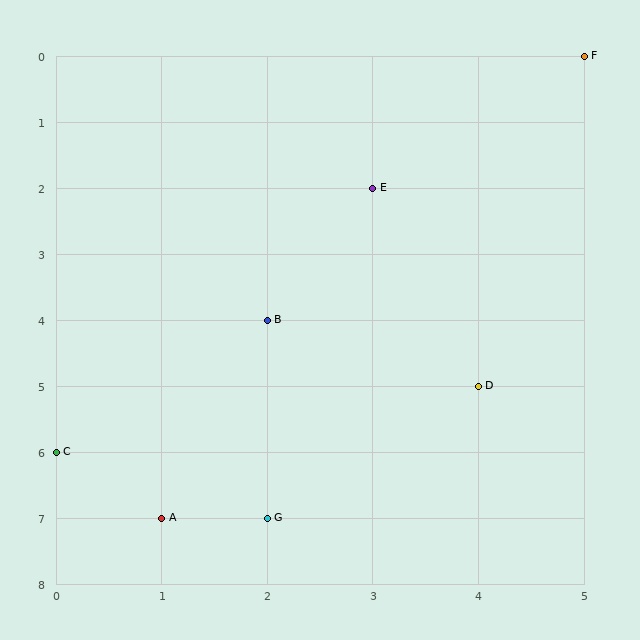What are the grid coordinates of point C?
Point C is at grid coordinates (0, 6).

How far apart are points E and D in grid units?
Points E and D are 1 column and 3 rows apart (about 3.2 grid units diagonally).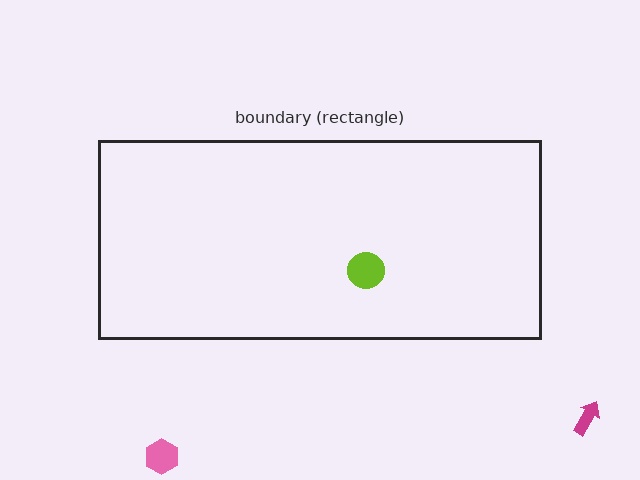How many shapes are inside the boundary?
1 inside, 2 outside.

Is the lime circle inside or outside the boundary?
Inside.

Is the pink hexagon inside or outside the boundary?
Outside.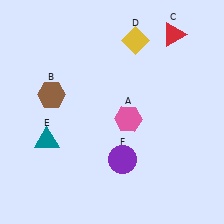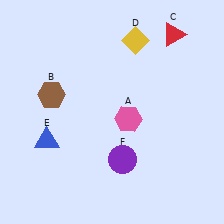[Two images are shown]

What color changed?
The triangle (E) changed from teal in Image 1 to blue in Image 2.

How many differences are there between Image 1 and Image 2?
There is 1 difference between the two images.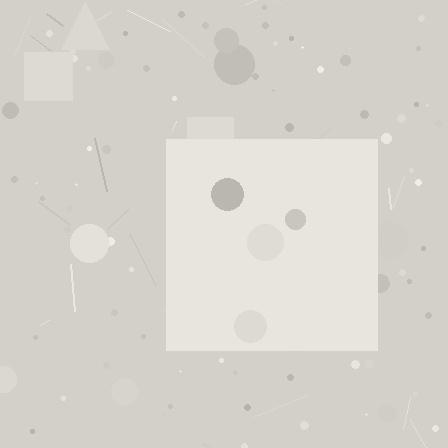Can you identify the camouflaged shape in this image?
The camouflaged shape is a square.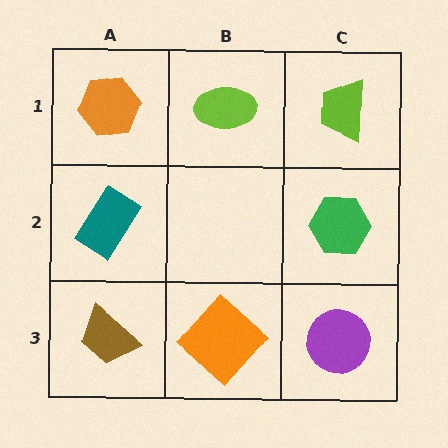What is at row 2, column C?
A green hexagon.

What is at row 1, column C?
A lime trapezoid.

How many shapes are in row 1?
3 shapes.